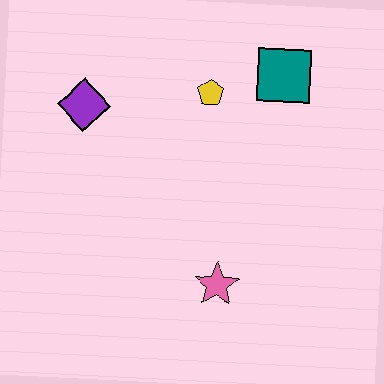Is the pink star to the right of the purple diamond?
Yes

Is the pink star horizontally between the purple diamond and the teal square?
Yes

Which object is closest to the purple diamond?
The yellow pentagon is closest to the purple diamond.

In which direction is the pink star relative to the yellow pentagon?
The pink star is below the yellow pentagon.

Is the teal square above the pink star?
Yes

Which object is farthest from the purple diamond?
The pink star is farthest from the purple diamond.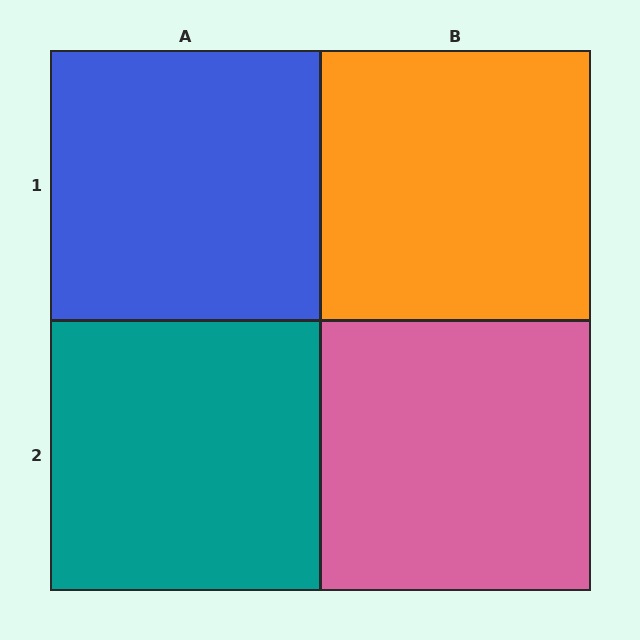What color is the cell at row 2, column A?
Teal.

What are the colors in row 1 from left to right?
Blue, orange.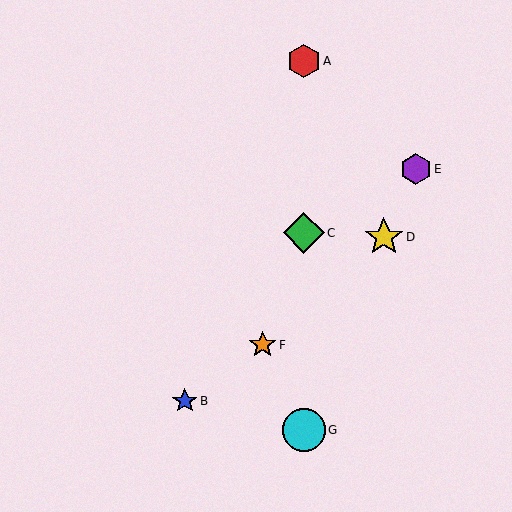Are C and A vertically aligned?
Yes, both are at x≈304.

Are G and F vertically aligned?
No, G is at x≈304 and F is at x≈263.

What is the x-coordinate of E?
Object E is at x≈416.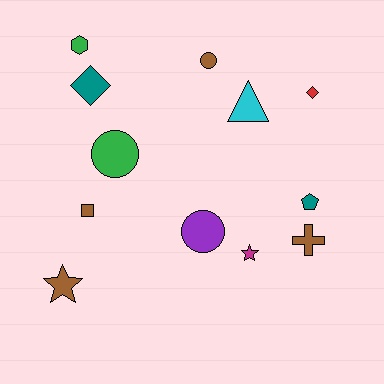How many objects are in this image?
There are 12 objects.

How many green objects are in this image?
There are 2 green objects.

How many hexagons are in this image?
There is 1 hexagon.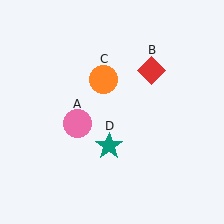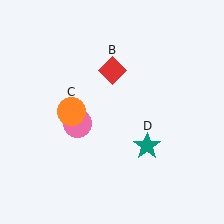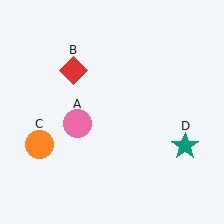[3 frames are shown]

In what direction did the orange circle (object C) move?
The orange circle (object C) moved down and to the left.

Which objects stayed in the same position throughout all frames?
Pink circle (object A) remained stationary.